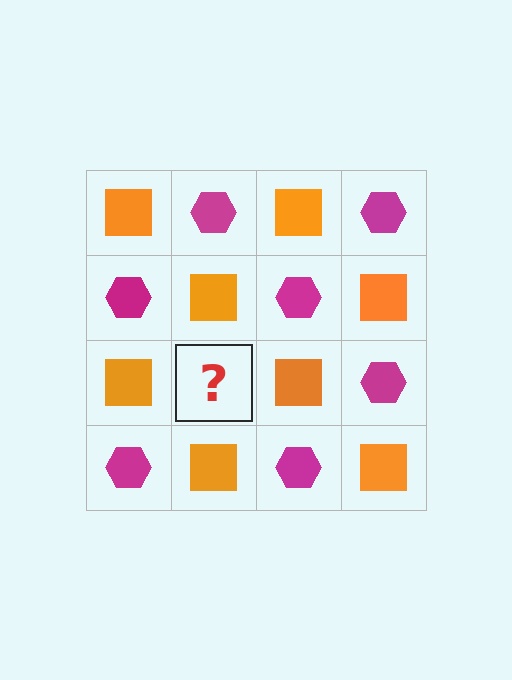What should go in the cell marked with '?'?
The missing cell should contain a magenta hexagon.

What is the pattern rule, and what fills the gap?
The rule is that it alternates orange square and magenta hexagon in a checkerboard pattern. The gap should be filled with a magenta hexagon.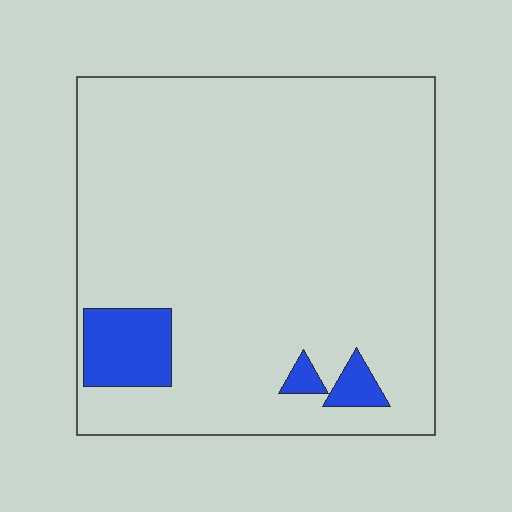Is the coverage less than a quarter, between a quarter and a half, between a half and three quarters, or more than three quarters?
Less than a quarter.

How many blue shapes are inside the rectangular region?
3.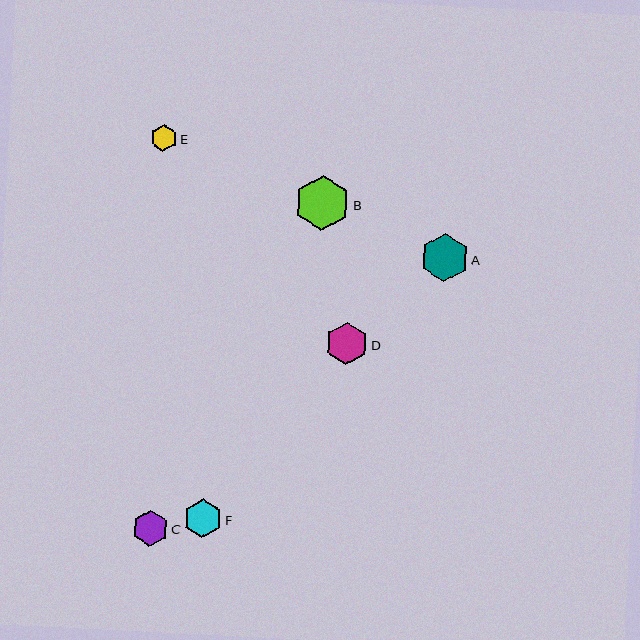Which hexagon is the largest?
Hexagon B is the largest with a size of approximately 55 pixels.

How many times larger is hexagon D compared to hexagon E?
Hexagon D is approximately 1.6 times the size of hexagon E.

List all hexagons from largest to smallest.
From largest to smallest: B, A, D, F, C, E.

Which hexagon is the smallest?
Hexagon E is the smallest with a size of approximately 27 pixels.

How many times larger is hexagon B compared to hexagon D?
Hexagon B is approximately 1.3 times the size of hexagon D.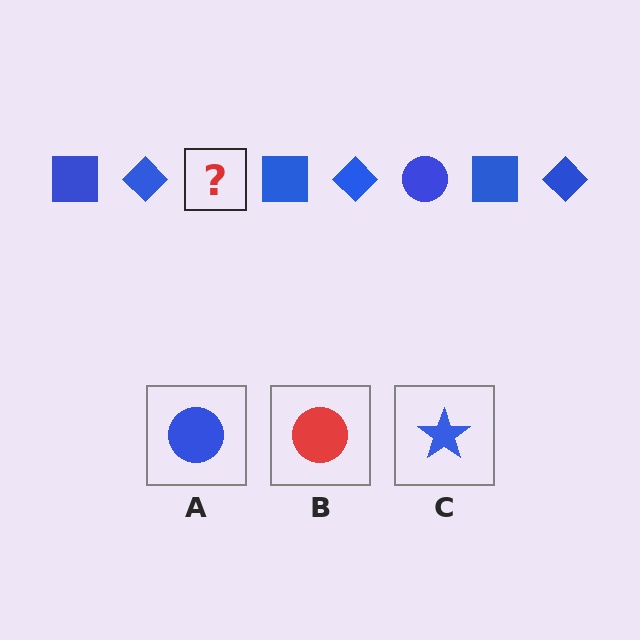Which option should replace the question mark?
Option A.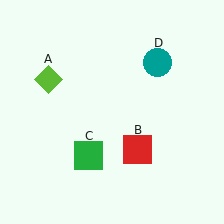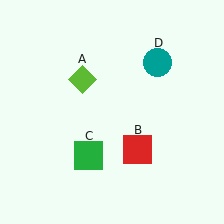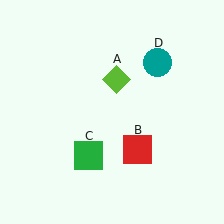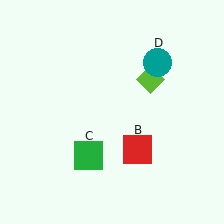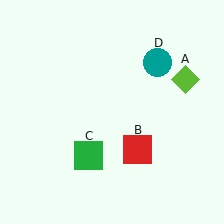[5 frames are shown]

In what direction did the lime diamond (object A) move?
The lime diamond (object A) moved right.